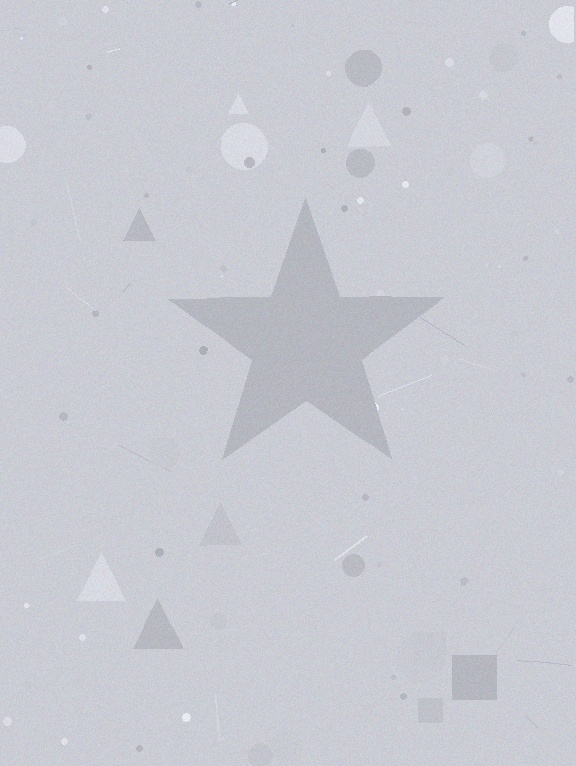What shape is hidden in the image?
A star is hidden in the image.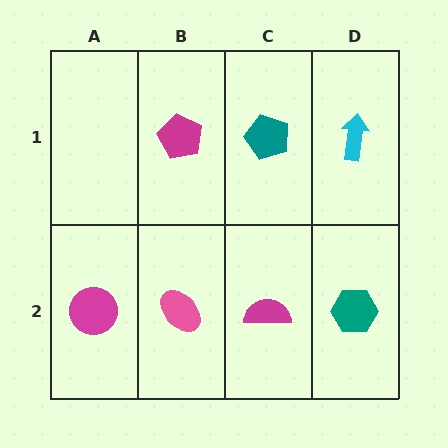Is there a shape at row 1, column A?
No, that cell is empty.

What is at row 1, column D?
A cyan arrow.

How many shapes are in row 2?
4 shapes.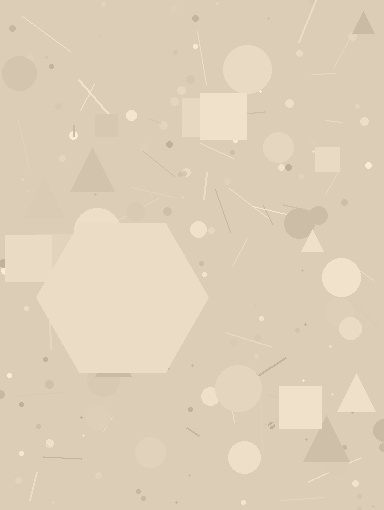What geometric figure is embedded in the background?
A hexagon is embedded in the background.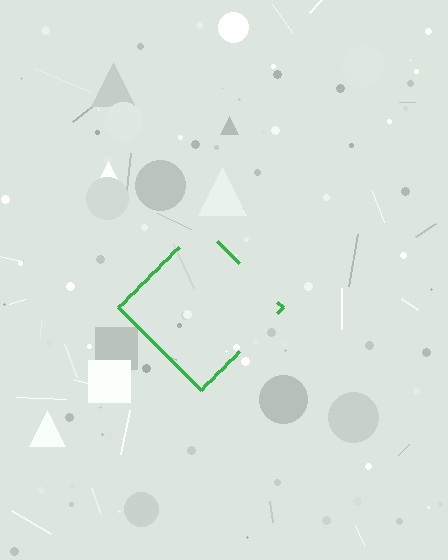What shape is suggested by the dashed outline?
The dashed outline suggests a diamond.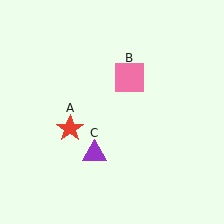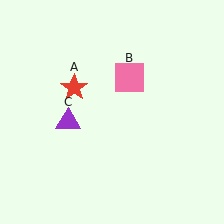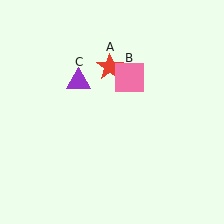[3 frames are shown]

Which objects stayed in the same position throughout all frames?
Pink square (object B) remained stationary.